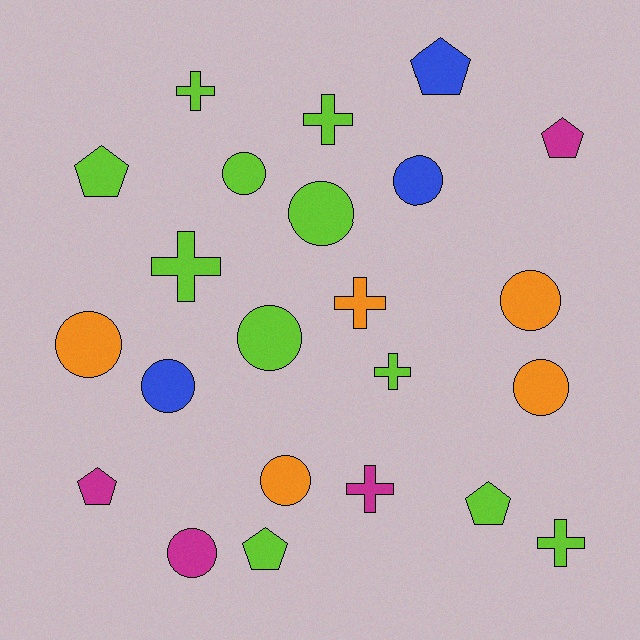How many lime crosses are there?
There are 5 lime crosses.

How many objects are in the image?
There are 23 objects.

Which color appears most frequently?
Lime, with 11 objects.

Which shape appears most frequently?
Circle, with 10 objects.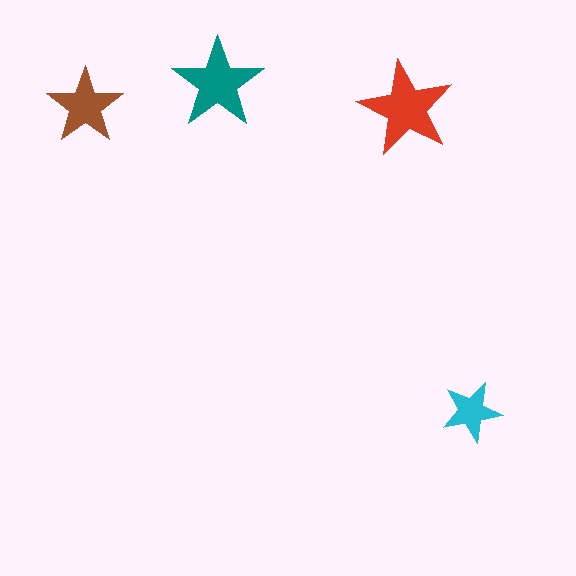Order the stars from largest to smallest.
the red one, the teal one, the brown one, the cyan one.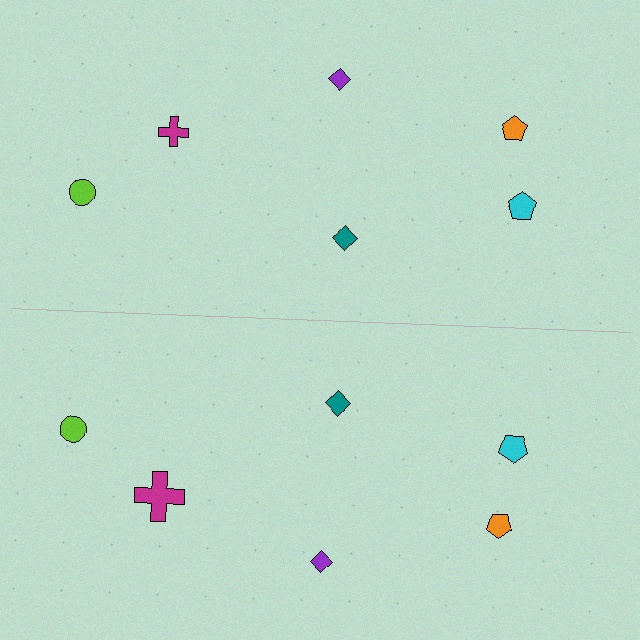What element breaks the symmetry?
The magenta cross on the bottom side has a different size than its mirror counterpart.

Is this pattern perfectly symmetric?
No, the pattern is not perfectly symmetric. The magenta cross on the bottom side has a different size than its mirror counterpart.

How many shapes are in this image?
There are 12 shapes in this image.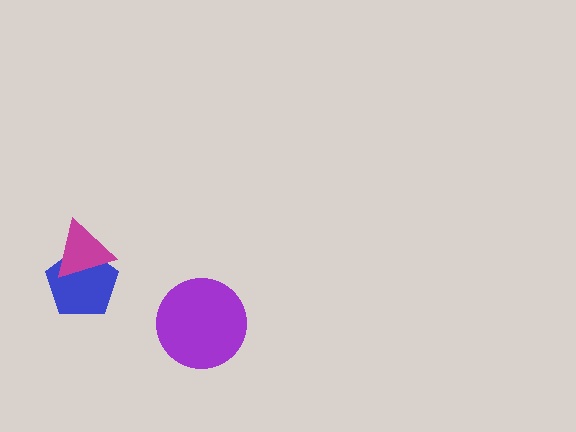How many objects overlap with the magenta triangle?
1 object overlaps with the magenta triangle.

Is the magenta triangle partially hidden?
No, no other shape covers it.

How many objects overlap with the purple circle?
0 objects overlap with the purple circle.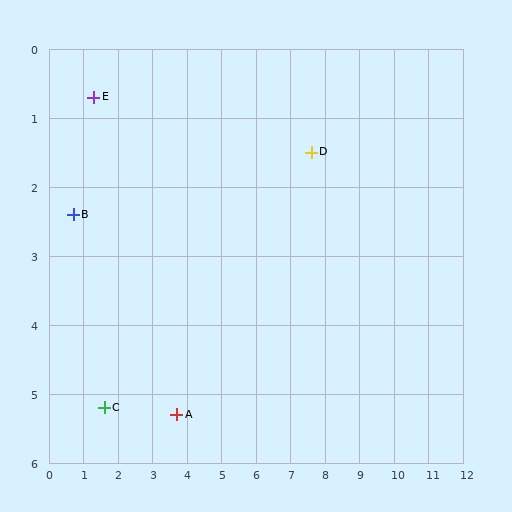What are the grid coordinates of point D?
Point D is at approximately (7.6, 1.5).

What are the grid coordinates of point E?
Point E is at approximately (1.3, 0.7).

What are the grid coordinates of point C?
Point C is at approximately (1.6, 5.2).